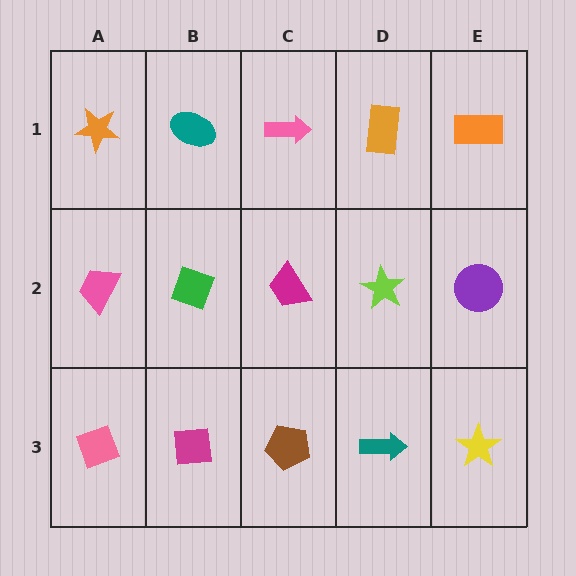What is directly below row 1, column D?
A lime star.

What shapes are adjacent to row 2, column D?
An orange rectangle (row 1, column D), a teal arrow (row 3, column D), a magenta trapezoid (row 2, column C), a purple circle (row 2, column E).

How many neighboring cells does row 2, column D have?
4.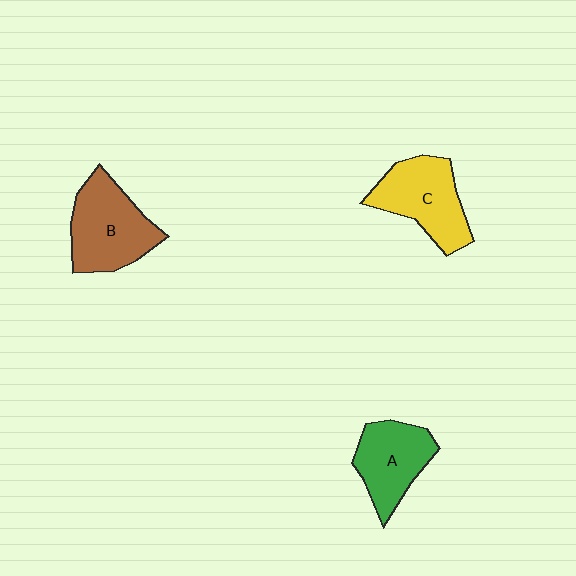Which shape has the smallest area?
Shape A (green).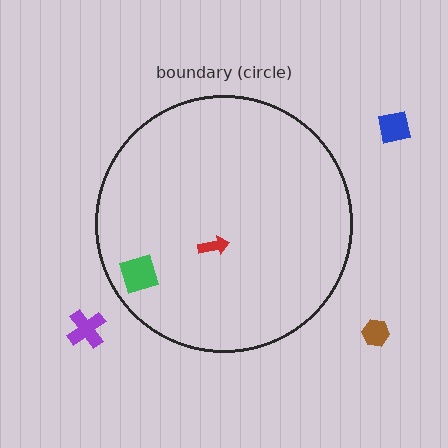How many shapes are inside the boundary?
2 inside, 3 outside.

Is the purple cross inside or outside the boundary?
Outside.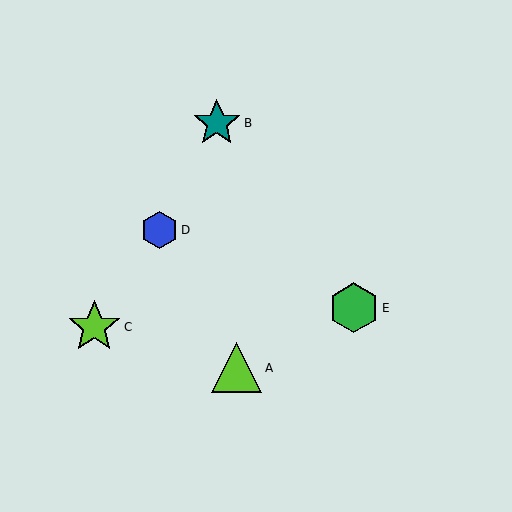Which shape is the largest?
The lime star (labeled C) is the largest.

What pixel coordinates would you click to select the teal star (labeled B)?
Click at (217, 123) to select the teal star B.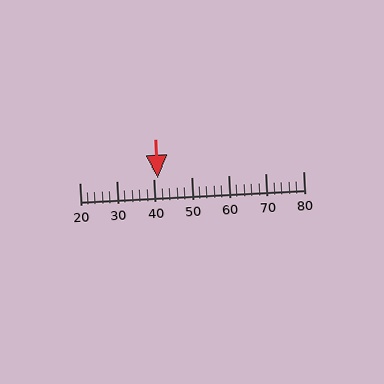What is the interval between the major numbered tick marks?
The major tick marks are spaced 10 units apart.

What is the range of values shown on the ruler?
The ruler shows values from 20 to 80.